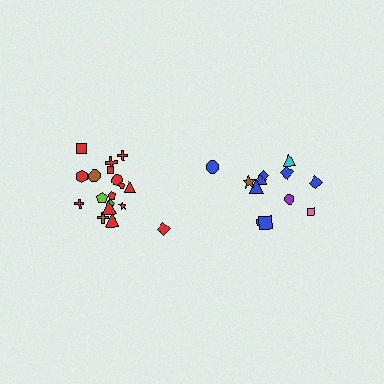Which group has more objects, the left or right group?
The left group.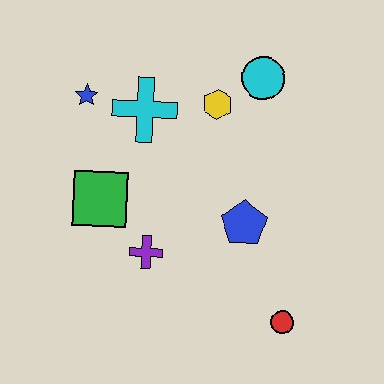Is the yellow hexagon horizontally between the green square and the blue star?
No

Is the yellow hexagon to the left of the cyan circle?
Yes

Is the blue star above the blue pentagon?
Yes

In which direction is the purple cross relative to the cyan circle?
The purple cross is below the cyan circle.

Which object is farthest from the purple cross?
The cyan circle is farthest from the purple cross.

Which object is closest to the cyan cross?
The blue star is closest to the cyan cross.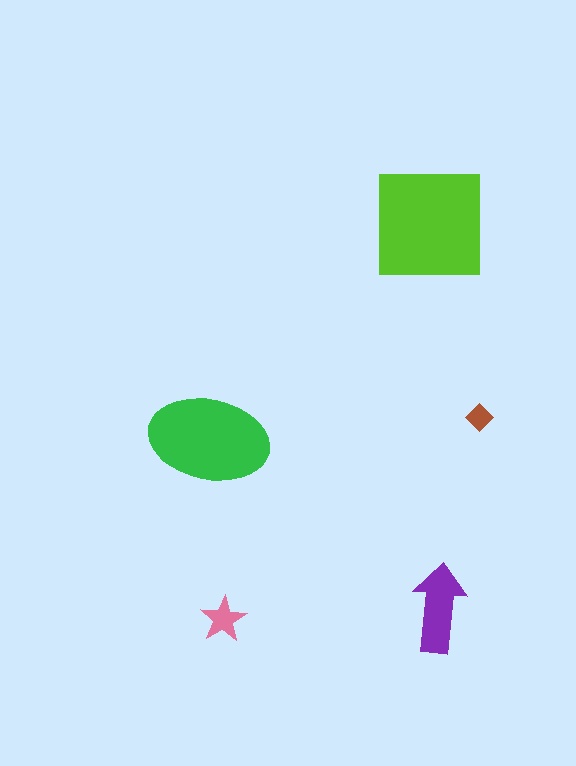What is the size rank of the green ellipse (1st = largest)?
2nd.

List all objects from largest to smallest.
The lime square, the green ellipse, the purple arrow, the pink star, the brown diamond.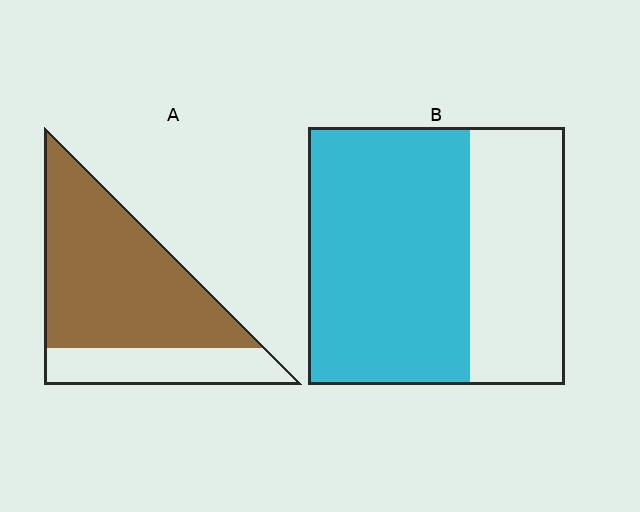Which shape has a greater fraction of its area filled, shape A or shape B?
Shape A.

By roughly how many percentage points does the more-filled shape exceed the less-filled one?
By roughly 10 percentage points (A over B).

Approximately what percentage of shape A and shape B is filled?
A is approximately 75% and B is approximately 65%.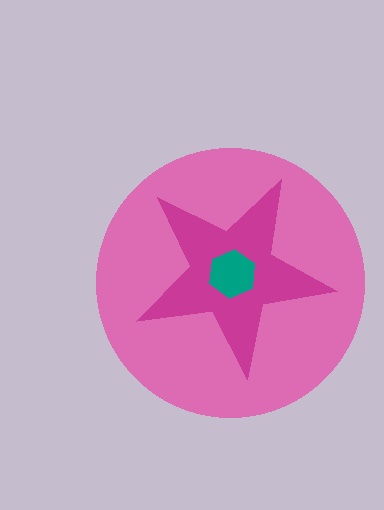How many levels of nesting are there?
3.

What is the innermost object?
The teal hexagon.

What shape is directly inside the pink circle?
The magenta star.